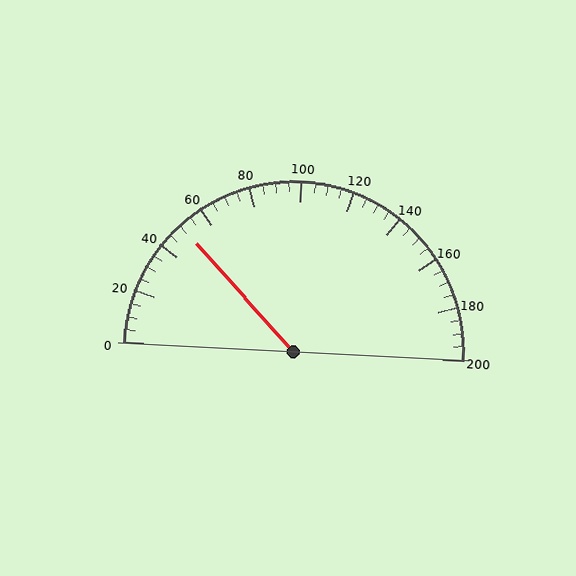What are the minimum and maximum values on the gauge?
The gauge ranges from 0 to 200.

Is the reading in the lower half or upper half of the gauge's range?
The reading is in the lower half of the range (0 to 200).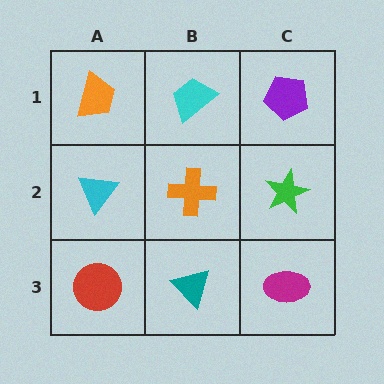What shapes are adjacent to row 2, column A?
An orange trapezoid (row 1, column A), a red circle (row 3, column A), an orange cross (row 2, column B).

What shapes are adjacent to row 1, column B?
An orange cross (row 2, column B), an orange trapezoid (row 1, column A), a purple pentagon (row 1, column C).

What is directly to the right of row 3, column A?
A teal triangle.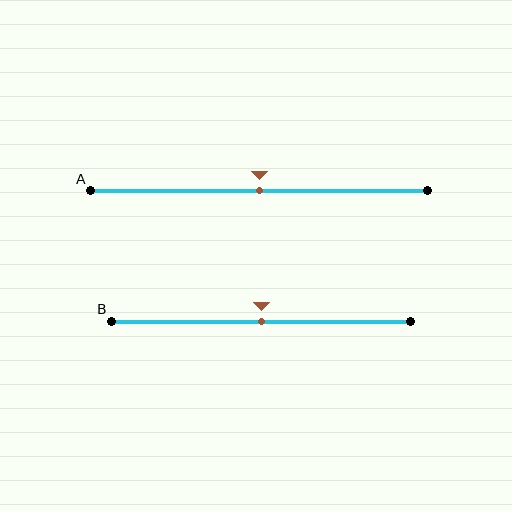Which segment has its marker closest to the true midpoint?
Segment A has its marker closest to the true midpoint.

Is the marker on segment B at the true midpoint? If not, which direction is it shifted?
Yes, the marker on segment B is at the true midpoint.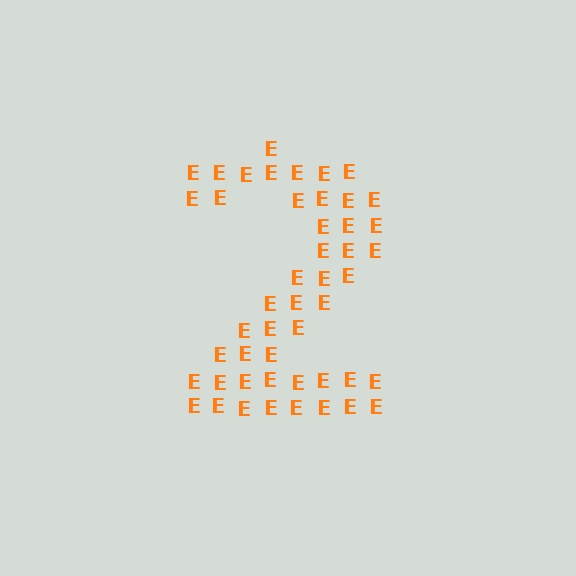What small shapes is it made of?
It is made of small letter E's.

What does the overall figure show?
The overall figure shows the digit 2.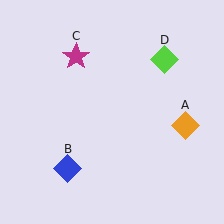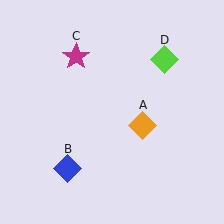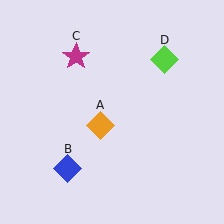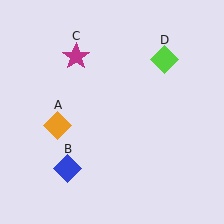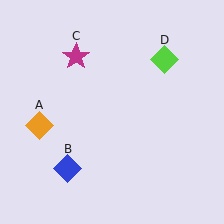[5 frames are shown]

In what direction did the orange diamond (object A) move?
The orange diamond (object A) moved left.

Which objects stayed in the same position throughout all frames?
Blue diamond (object B) and magenta star (object C) and lime diamond (object D) remained stationary.